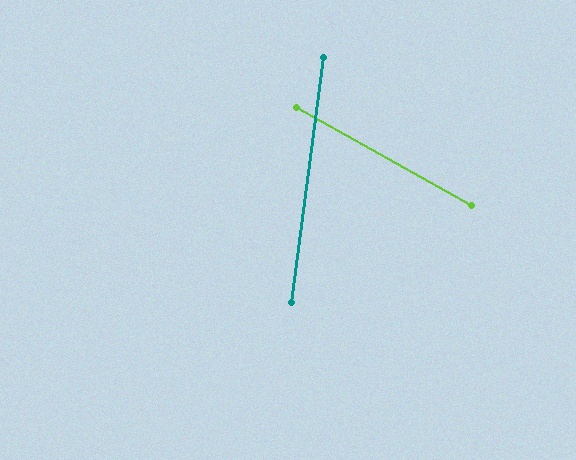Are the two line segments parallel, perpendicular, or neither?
Neither parallel nor perpendicular — they differ by about 68°.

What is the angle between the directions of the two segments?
Approximately 68 degrees.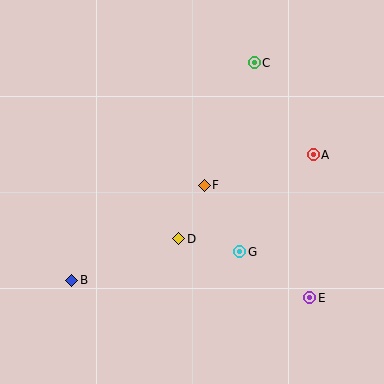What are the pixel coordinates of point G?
Point G is at (240, 252).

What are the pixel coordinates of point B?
Point B is at (72, 280).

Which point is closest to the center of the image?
Point F at (204, 185) is closest to the center.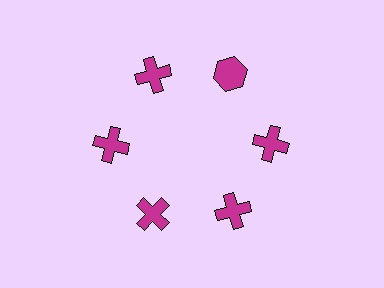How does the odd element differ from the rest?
It has a different shape: hexagon instead of cross.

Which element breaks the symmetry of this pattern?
The magenta hexagon at roughly the 1 o'clock position breaks the symmetry. All other shapes are magenta crosses.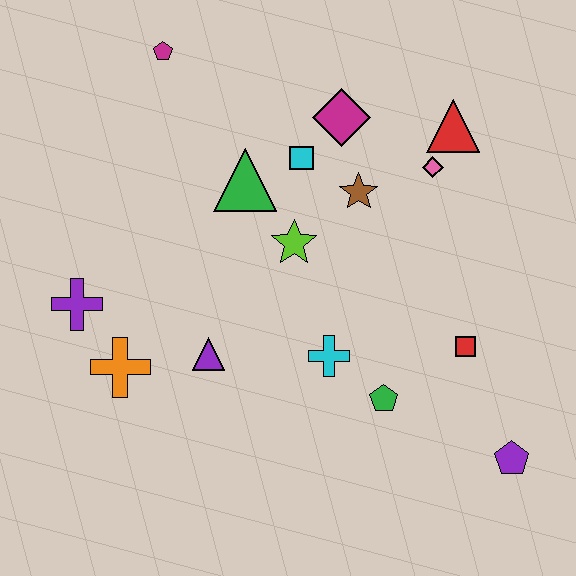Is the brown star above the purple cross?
Yes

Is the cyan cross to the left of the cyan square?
No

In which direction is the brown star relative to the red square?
The brown star is above the red square.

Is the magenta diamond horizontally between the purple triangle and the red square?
Yes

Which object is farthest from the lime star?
The purple pentagon is farthest from the lime star.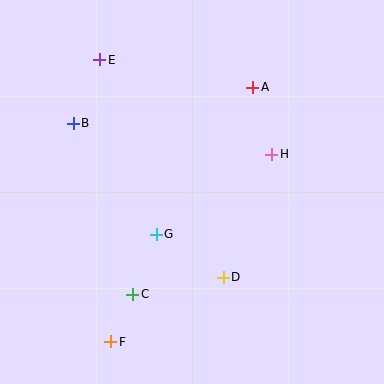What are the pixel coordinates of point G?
Point G is at (156, 234).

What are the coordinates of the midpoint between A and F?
The midpoint between A and F is at (182, 214).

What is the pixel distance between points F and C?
The distance between F and C is 52 pixels.